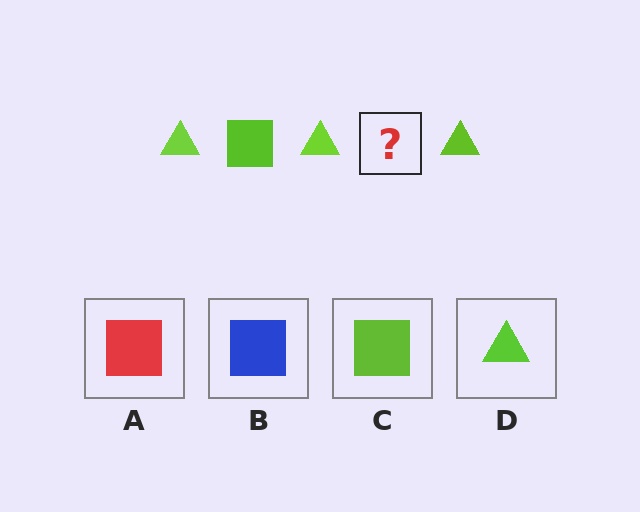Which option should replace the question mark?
Option C.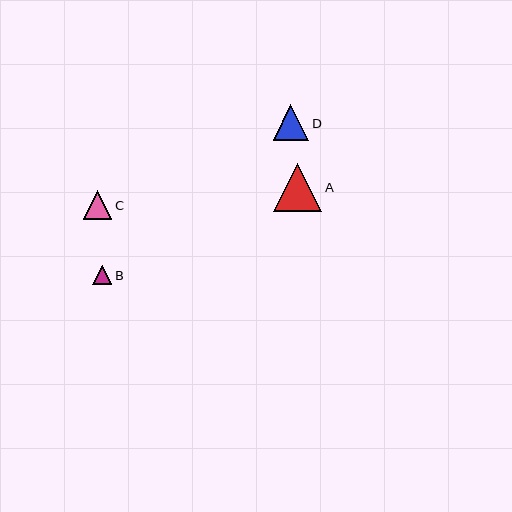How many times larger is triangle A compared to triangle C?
Triangle A is approximately 1.7 times the size of triangle C.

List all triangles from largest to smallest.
From largest to smallest: A, D, C, B.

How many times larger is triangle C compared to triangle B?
Triangle C is approximately 1.5 times the size of triangle B.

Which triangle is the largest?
Triangle A is the largest with a size of approximately 48 pixels.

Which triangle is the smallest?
Triangle B is the smallest with a size of approximately 19 pixels.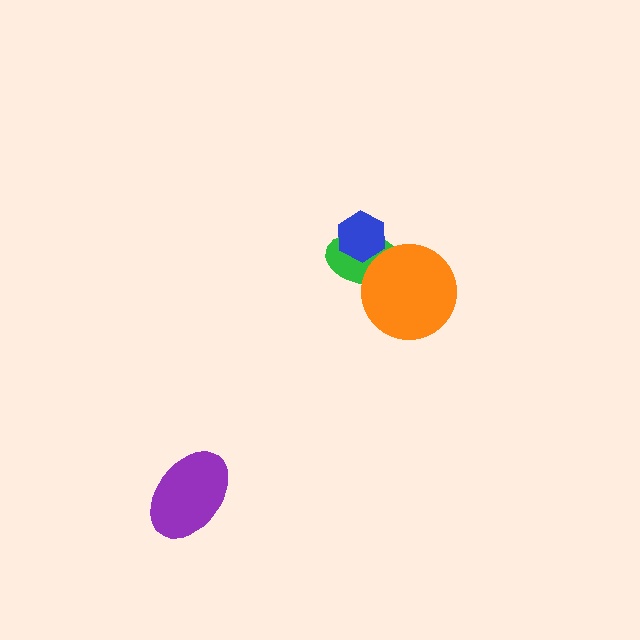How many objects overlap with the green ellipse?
2 objects overlap with the green ellipse.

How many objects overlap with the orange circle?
1 object overlaps with the orange circle.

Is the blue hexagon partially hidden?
No, no other shape covers it.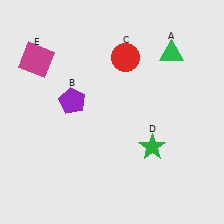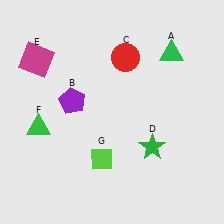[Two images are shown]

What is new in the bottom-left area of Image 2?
A green triangle (F) was added in the bottom-left area of Image 2.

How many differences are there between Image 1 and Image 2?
There are 2 differences between the two images.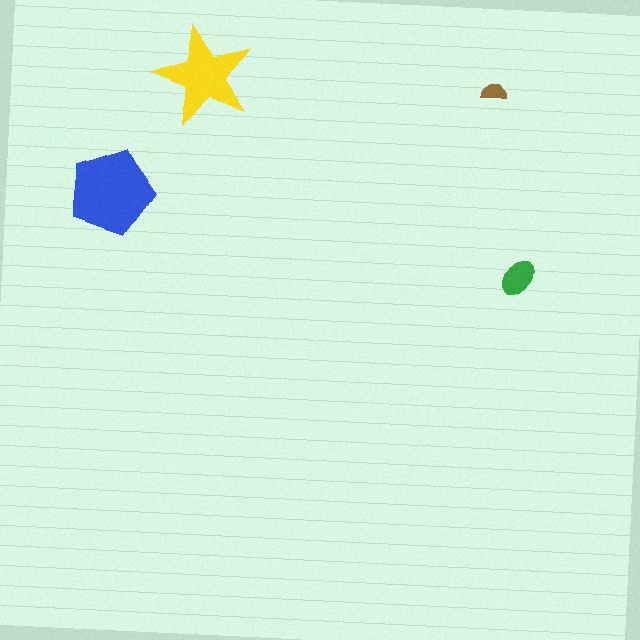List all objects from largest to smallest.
The blue pentagon, the yellow star, the green ellipse, the brown semicircle.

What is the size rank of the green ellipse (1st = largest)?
3rd.